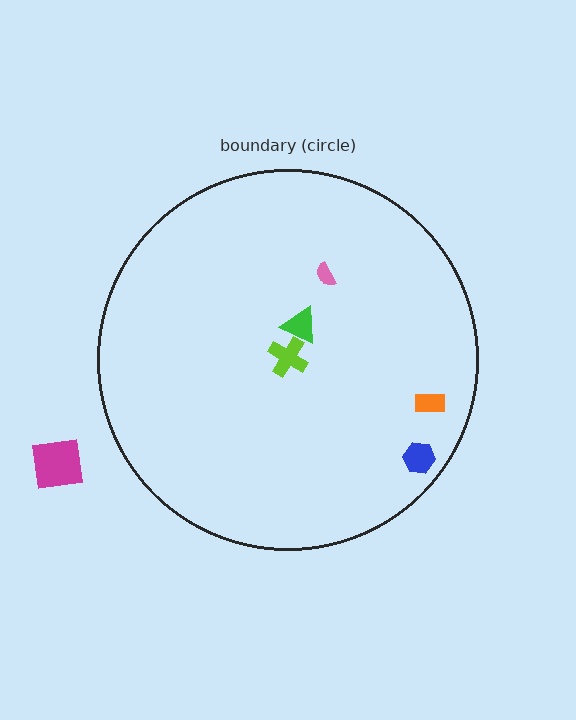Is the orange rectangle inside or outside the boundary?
Inside.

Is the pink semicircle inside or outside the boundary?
Inside.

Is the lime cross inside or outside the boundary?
Inside.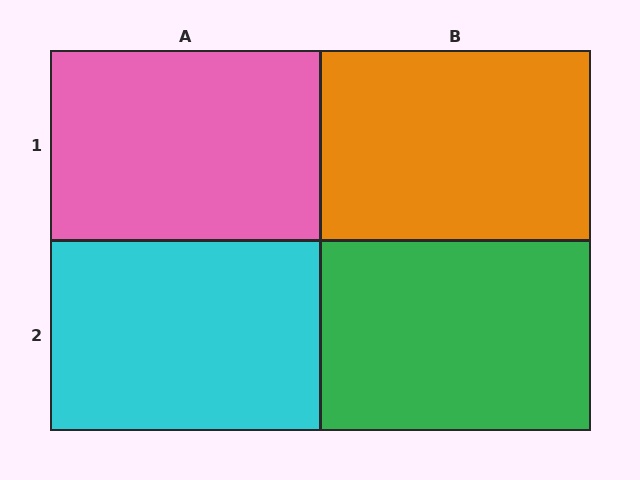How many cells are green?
1 cell is green.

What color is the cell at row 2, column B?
Green.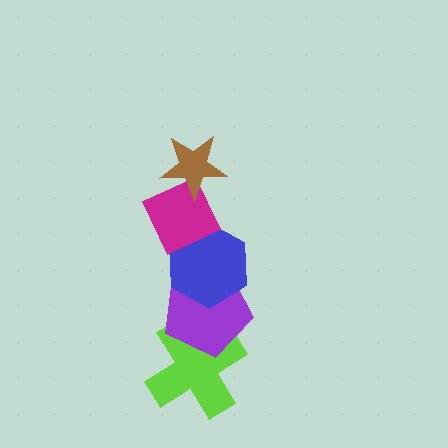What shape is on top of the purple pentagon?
The blue hexagon is on top of the purple pentagon.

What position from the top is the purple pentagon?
The purple pentagon is 4th from the top.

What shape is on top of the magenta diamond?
The brown star is on top of the magenta diamond.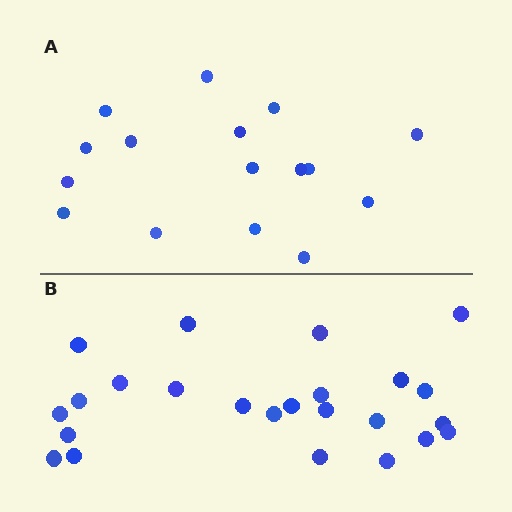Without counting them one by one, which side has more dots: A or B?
Region B (the bottom region) has more dots.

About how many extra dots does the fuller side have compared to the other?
Region B has roughly 8 or so more dots than region A.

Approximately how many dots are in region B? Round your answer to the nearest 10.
About 20 dots. (The exact count is 24, which rounds to 20.)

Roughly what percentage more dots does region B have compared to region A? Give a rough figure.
About 50% more.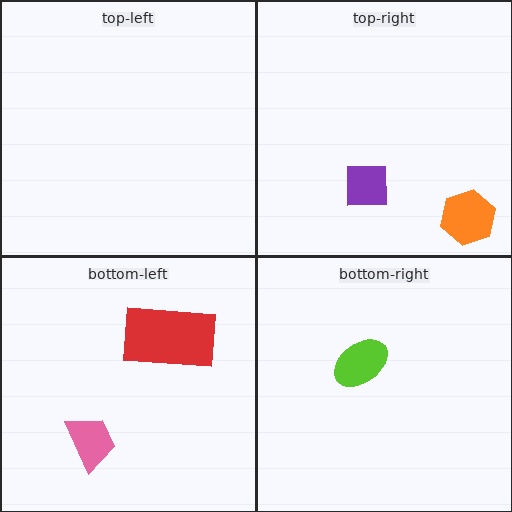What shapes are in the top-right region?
The orange hexagon, the purple square.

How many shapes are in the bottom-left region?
2.